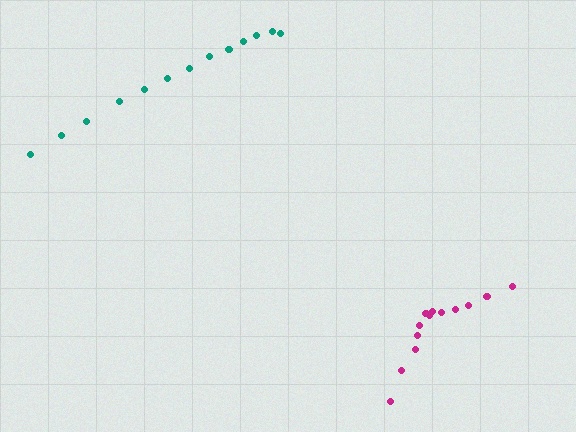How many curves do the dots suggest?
There are 2 distinct paths.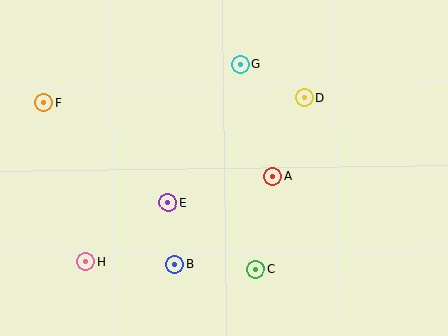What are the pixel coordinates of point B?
Point B is at (175, 265).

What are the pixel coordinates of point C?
Point C is at (256, 269).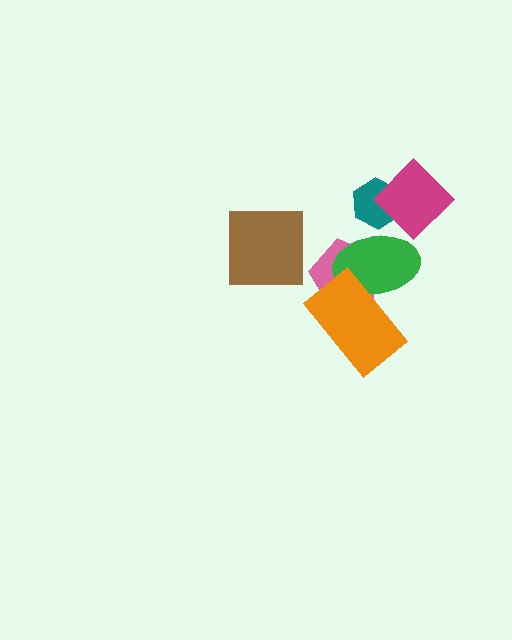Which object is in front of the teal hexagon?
The magenta diamond is in front of the teal hexagon.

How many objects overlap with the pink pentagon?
2 objects overlap with the pink pentagon.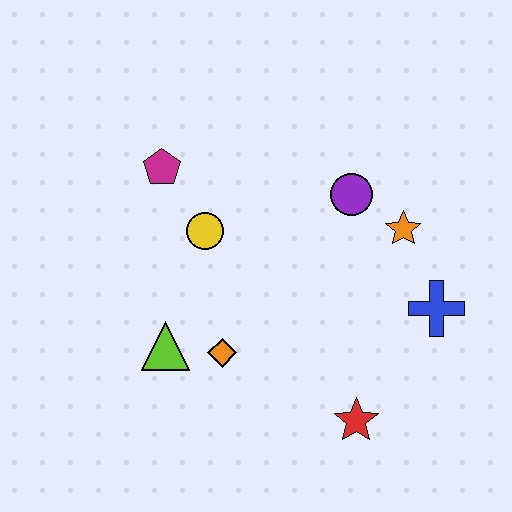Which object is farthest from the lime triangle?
The blue cross is farthest from the lime triangle.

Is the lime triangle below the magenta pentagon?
Yes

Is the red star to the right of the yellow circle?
Yes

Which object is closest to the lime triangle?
The orange diamond is closest to the lime triangle.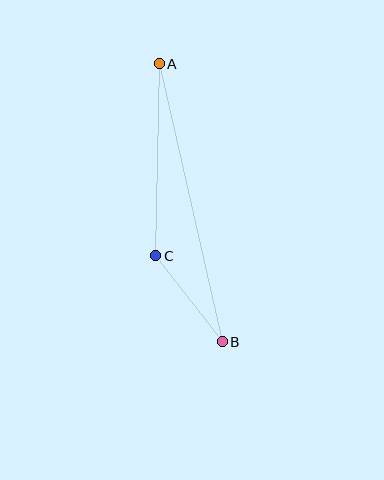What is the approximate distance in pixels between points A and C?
The distance between A and C is approximately 192 pixels.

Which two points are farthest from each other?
Points A and B are farthest from each other.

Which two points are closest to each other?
Points B and C are closest to each other.